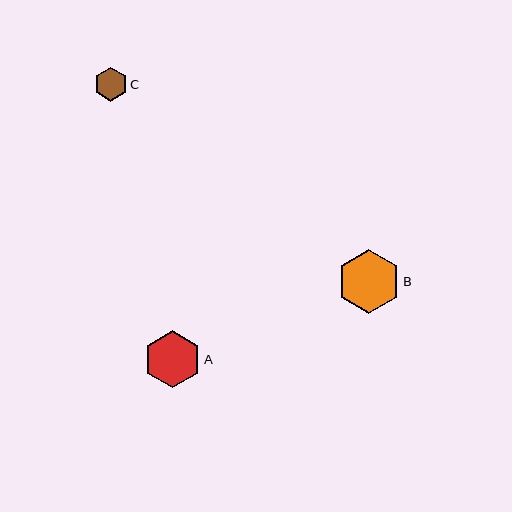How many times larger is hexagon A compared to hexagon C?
Hexagon A is approximately 1.7 times the size of hexagon C.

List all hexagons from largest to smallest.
From largest to smallest: B, A, C.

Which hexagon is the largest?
Hexagon B is the largest with a size of approximately 64 pixels.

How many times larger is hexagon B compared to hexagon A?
Hexagon B is approximately 1.1 times the size of hexagon A.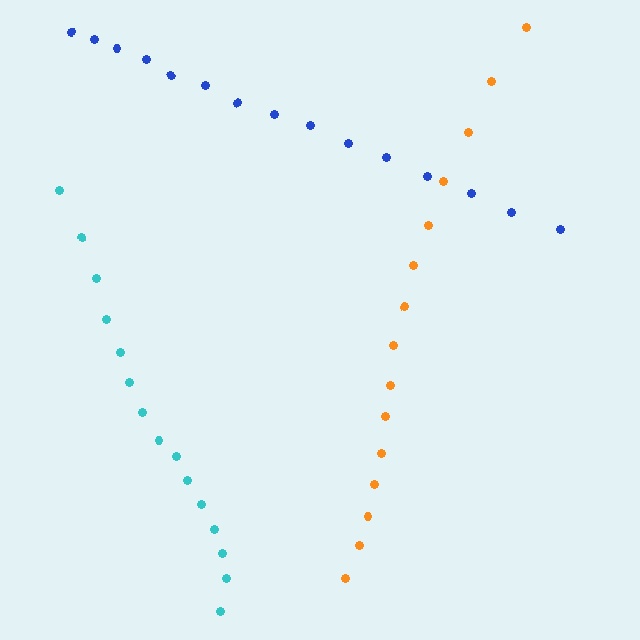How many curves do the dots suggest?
There are 3 distinct paths.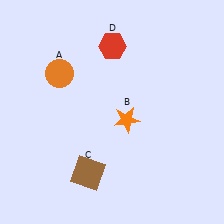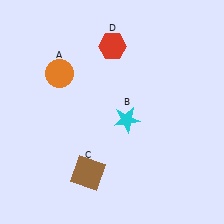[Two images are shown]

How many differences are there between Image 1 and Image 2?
There is 1 difference between the two images.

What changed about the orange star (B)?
In Image 1, B is orange. In Image 2, it changed to cyan.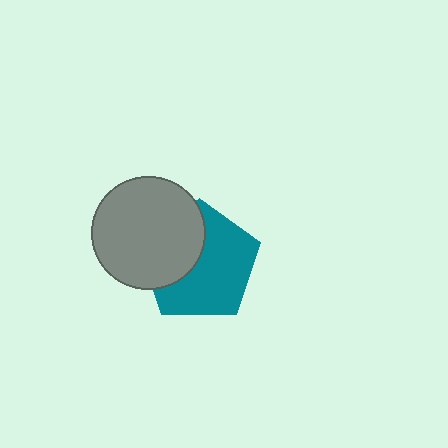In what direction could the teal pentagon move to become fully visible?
The teal pentagon could move right. That would shift it out from behind the gray circle entirely.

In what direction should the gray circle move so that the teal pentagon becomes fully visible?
The gray circle should move left. That is the shortest direction to clear the overlap and leave the teal pentagon fully visible.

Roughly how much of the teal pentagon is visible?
About half of it is visible (roughly 63%).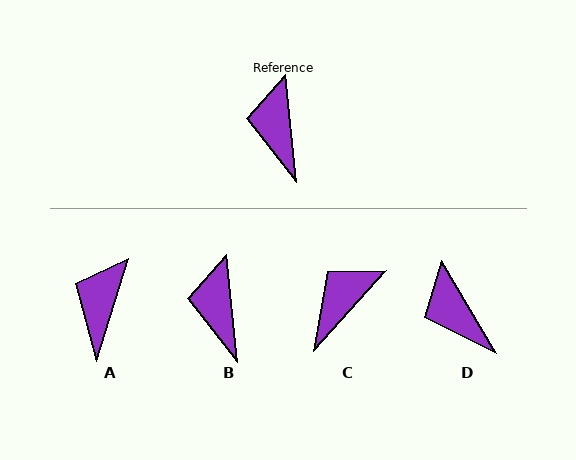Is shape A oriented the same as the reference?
No, it is off by about 23 degrees.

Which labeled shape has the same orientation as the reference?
B.